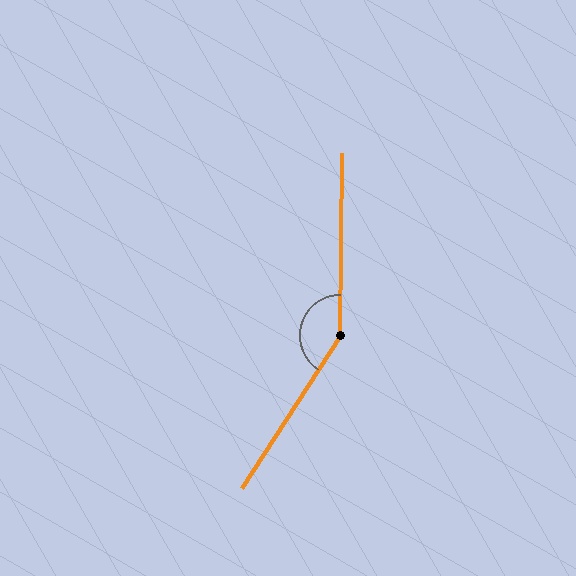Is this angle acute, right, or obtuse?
It is obtuse.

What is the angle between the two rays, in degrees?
Approximately 148 degrees.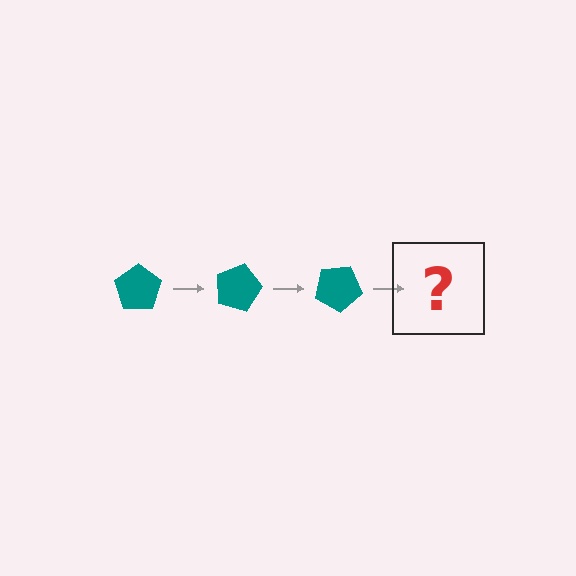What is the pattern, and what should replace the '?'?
The pattern is that the pentagon rotates 15 degrees each step. The '?' should be a teal pentagon rotated 45 degrees.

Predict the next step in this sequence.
The next step is a teal pentagon rotated 45 degrees.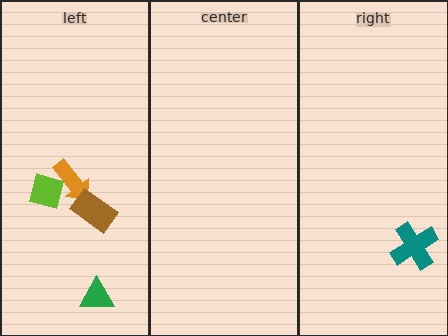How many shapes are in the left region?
4.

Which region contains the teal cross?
The right region.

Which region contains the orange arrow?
The left region.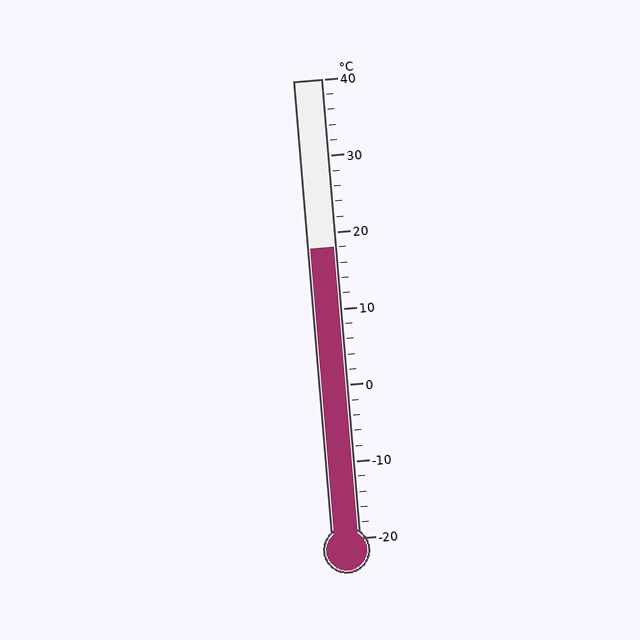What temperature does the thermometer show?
The thermometer shows approximately 18°C.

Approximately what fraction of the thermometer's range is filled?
The thermometer is filled to approximately 65% of its range.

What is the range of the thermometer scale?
The thermometer scale ranges from -20°C to 40°C.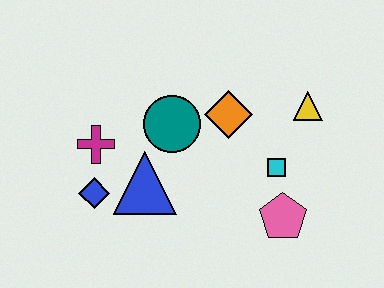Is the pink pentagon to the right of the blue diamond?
Yes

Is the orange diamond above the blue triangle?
Yes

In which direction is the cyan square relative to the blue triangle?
The cyan square is to the right of the blue triangle.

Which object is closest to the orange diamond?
The teal circle is closest to the orange diamond.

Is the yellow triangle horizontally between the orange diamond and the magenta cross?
No